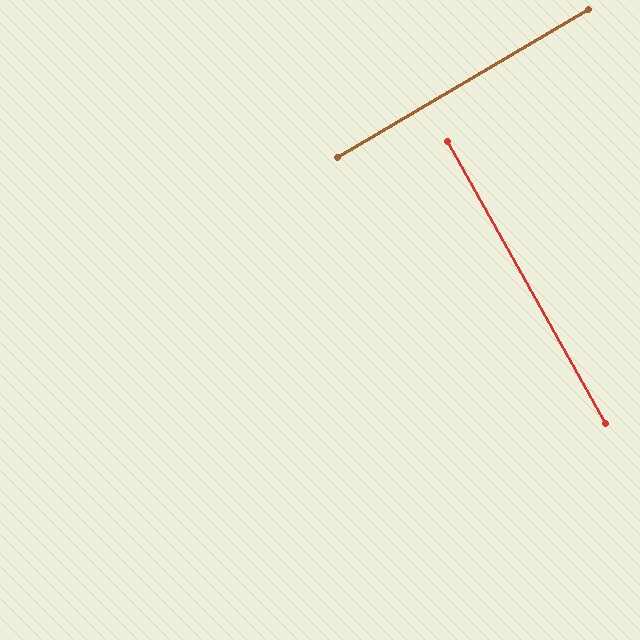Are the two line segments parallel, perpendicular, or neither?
Perpendicular — they meet at approximately 89°.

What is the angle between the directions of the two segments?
Approximately 89 degrees.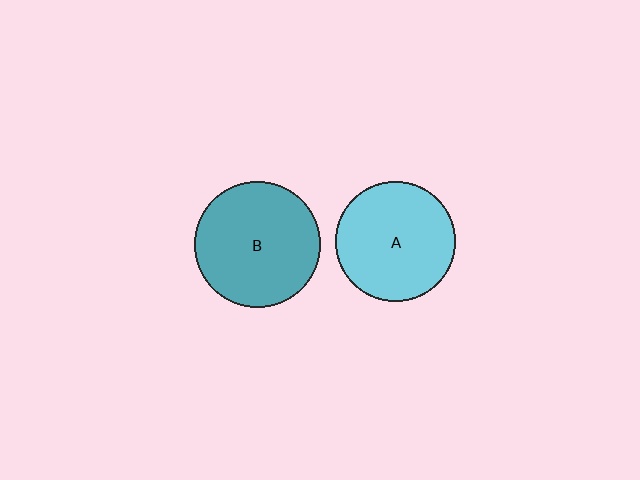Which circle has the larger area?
Circle B (teal).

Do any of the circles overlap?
No, none of the circles overlap.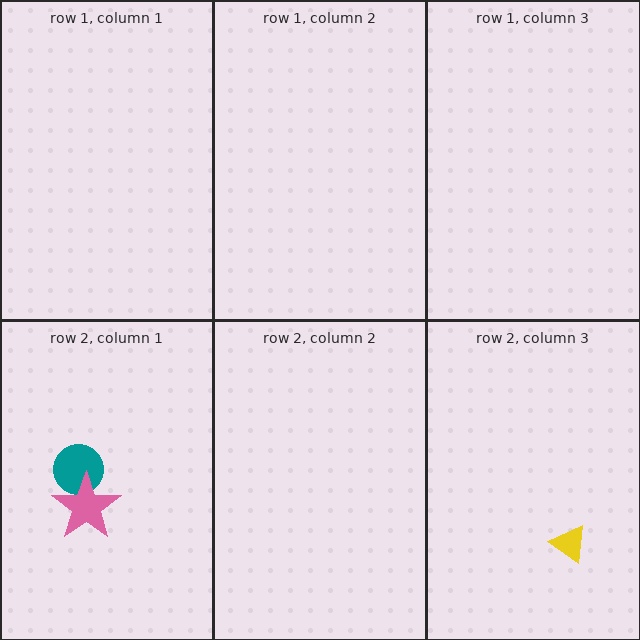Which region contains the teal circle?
The row 2, column 1 region.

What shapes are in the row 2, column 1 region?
The teal circle, the pink star.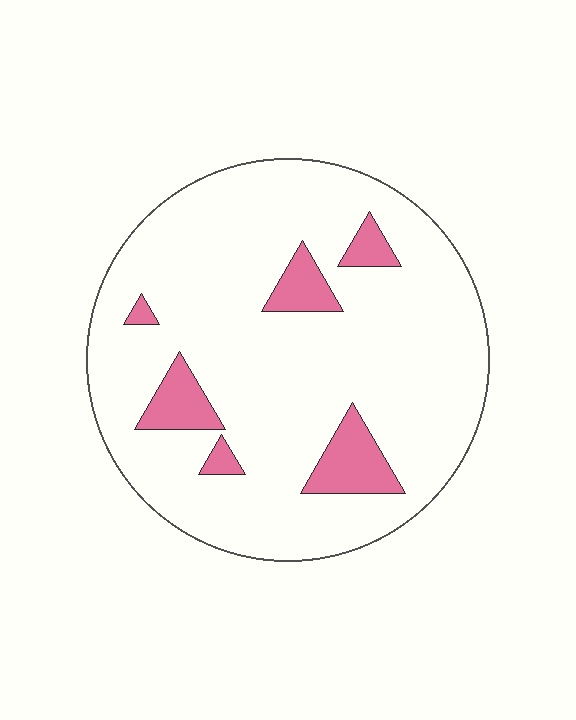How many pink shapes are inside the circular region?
6.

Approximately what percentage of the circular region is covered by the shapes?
Approximately 10%.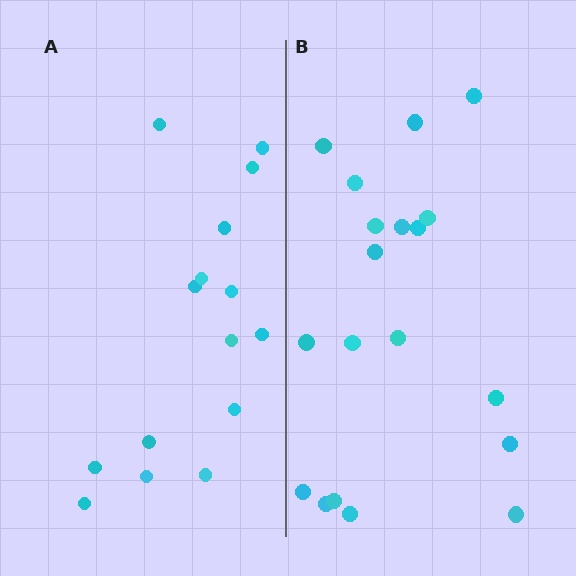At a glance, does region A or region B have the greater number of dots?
Region B (the right region) has more dots.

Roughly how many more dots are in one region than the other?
Region B has about 4 more dots than region A.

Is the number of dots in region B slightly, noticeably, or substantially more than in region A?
Region B has noticeably more, but not dramatically so. The ratio is roughly 1.3 to 1.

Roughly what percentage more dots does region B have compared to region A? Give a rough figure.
About 25% more.